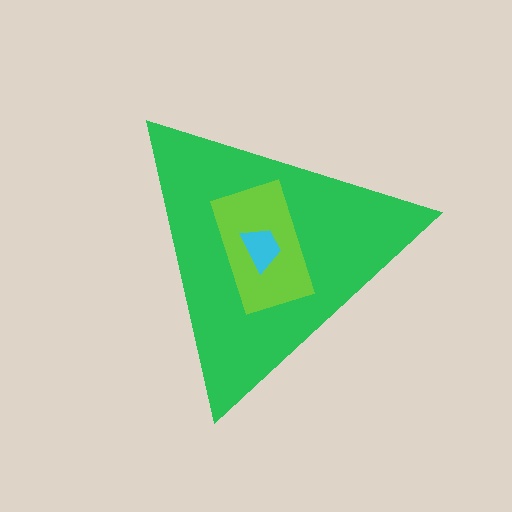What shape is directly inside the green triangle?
The lime rectangle.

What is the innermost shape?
The cyan trapezoid.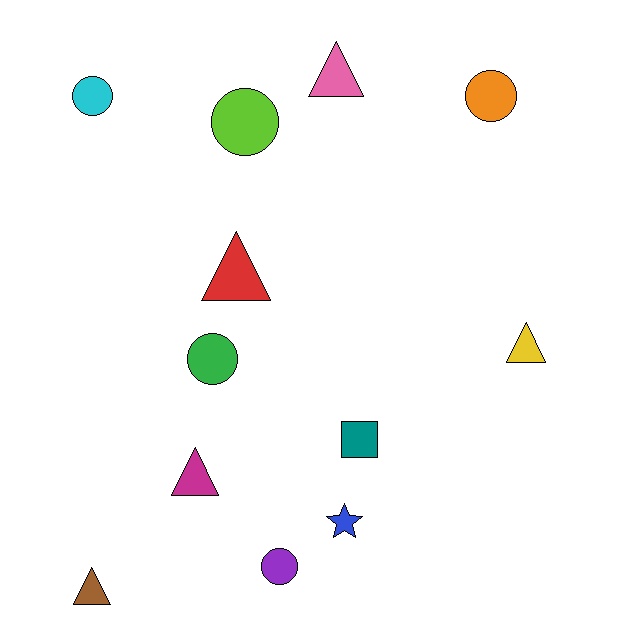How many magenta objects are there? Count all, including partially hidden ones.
There is 1 magenta object.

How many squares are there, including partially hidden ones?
There is 1 square.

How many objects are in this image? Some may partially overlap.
There are 12 objects.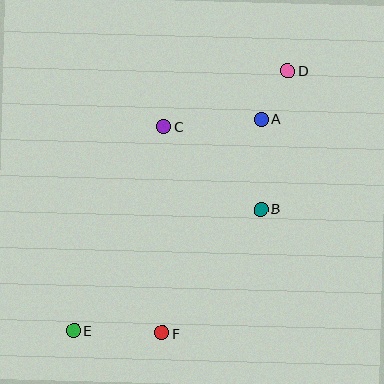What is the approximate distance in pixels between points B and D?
The distance between B and D is approximately 141 pixels.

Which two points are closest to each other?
Points A and D are closest to each other.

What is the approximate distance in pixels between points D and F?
The distance between D and F is approximately 291 pixels.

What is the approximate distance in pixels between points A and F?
The distance between A and F is approximately 236 pixels.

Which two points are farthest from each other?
Points D and E are farthest from each other.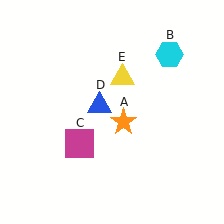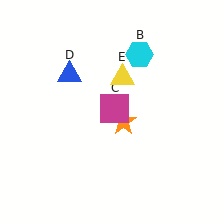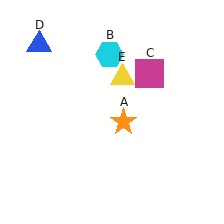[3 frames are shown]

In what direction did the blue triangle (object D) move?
The blue triangle (object D) moved up and to the left.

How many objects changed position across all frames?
3 objects changed position: cyan hexagon (object B), magenta square (object C), blue triangle (object D).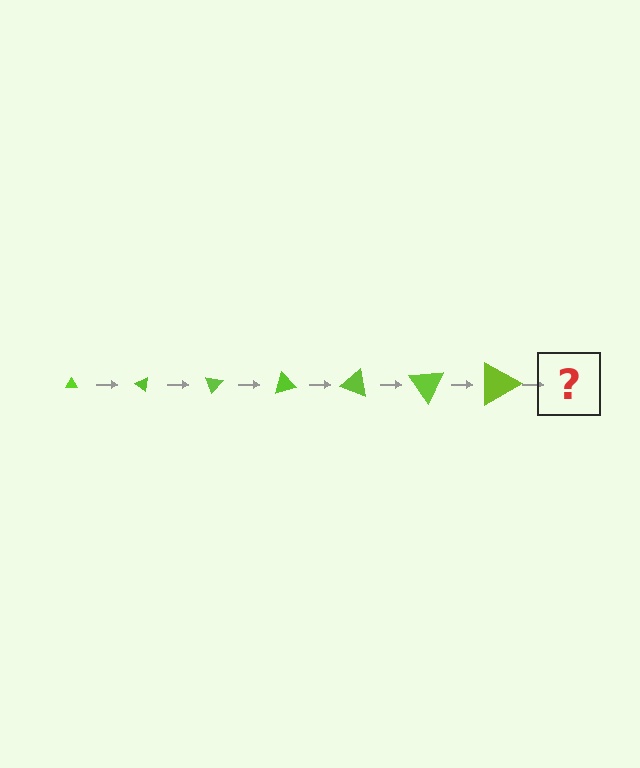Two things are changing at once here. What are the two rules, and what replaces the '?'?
The two rules are that the triangle grows larger each step and it rotates 35 degrees each step. The '?' should be a triangle, larger than the previous one and rotated 245 degrees from the start.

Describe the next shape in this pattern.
It should be a triangle, larger than the previous one and rotated 245 degrees from the start.